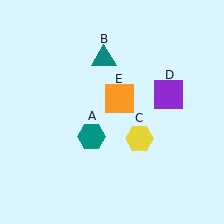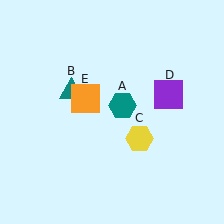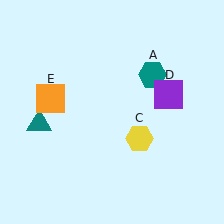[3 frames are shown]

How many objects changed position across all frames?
3 objects changed position: teal hexagon (object A), teal triangle (object B), orange square (object E).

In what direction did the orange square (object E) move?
The orange square (object E) moved left.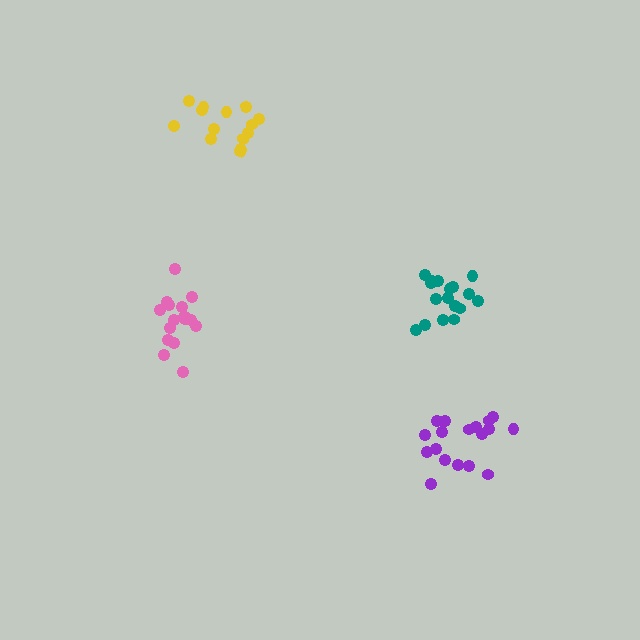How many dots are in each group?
Group 1: 18 dots, Group 2: 17 dots, Group 3: 14 dots, Group 4: 17 dots (66 total).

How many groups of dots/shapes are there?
There are 4 groups.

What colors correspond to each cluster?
The clusters are colored: purple, pink, yellow, teal.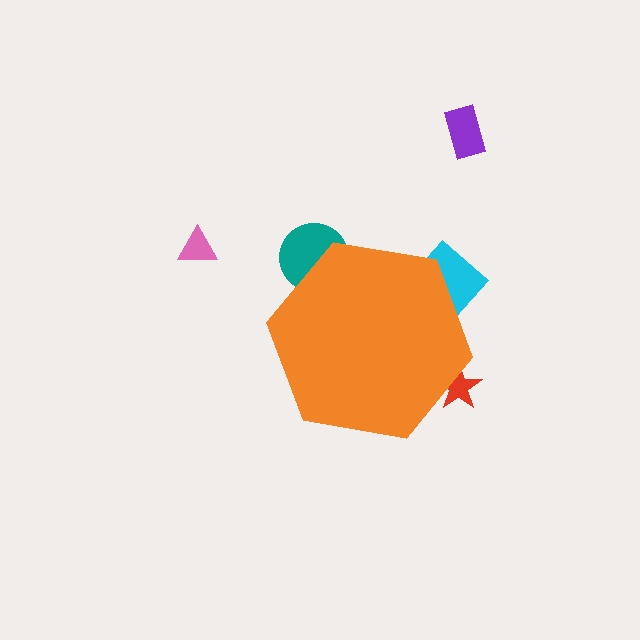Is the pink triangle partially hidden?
No, the pink triangle is fully visible.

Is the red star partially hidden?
Yes, the red star is partially hidden behind the orange hexagon.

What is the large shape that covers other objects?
An orange hexagon.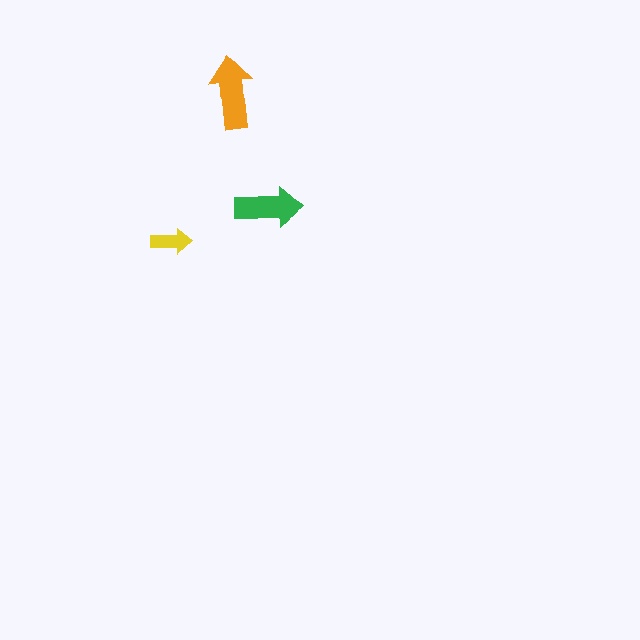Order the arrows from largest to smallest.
the orange one, the green one, the yellow one.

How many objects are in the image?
There are 3 objects in the image.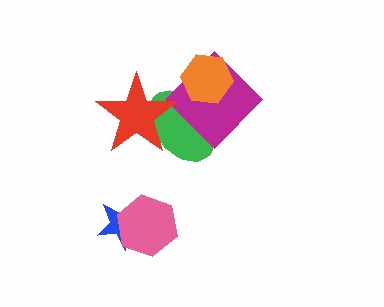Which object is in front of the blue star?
The pink hexagon is in front of the blue star.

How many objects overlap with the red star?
2 objects overlap with the red star.